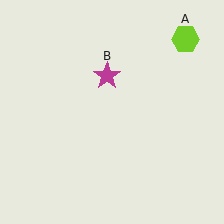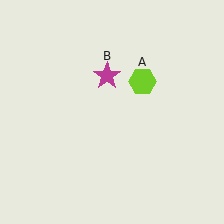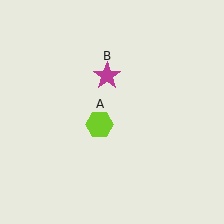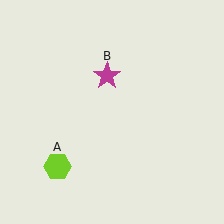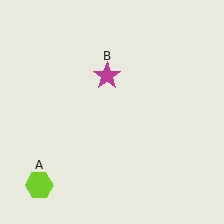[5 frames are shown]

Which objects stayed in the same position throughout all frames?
Magenta star (object B) remained stationary.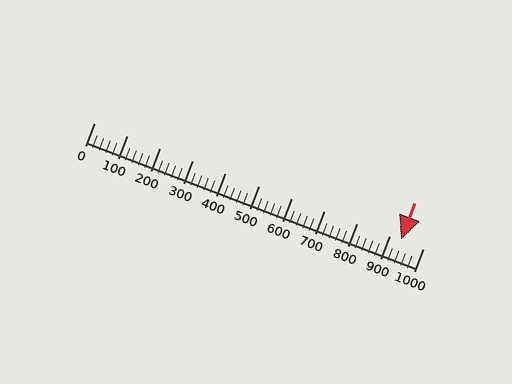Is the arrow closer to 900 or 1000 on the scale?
The arrow is closer to 900.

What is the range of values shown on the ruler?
The ruler shows values from 0 to 1000.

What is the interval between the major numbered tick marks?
The major tick marks are spaced 100 units apart.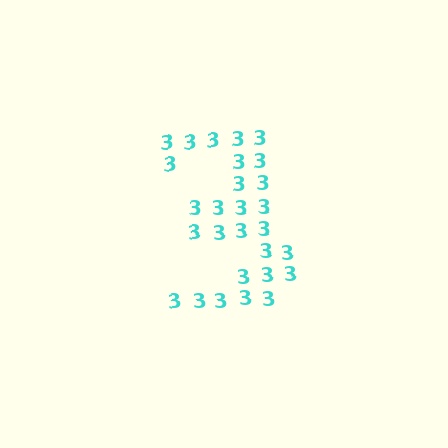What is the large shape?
The large shape is the digit 3.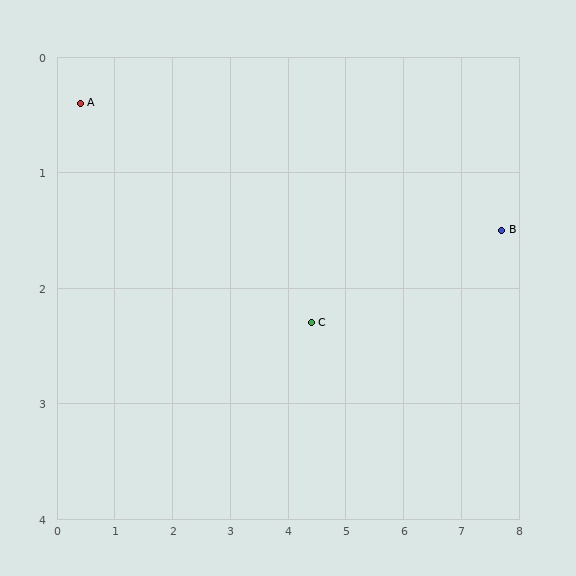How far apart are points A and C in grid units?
Points A and C are about 4.4 grid units apart.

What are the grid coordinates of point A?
Point A is at approximately (0.4, 0.4).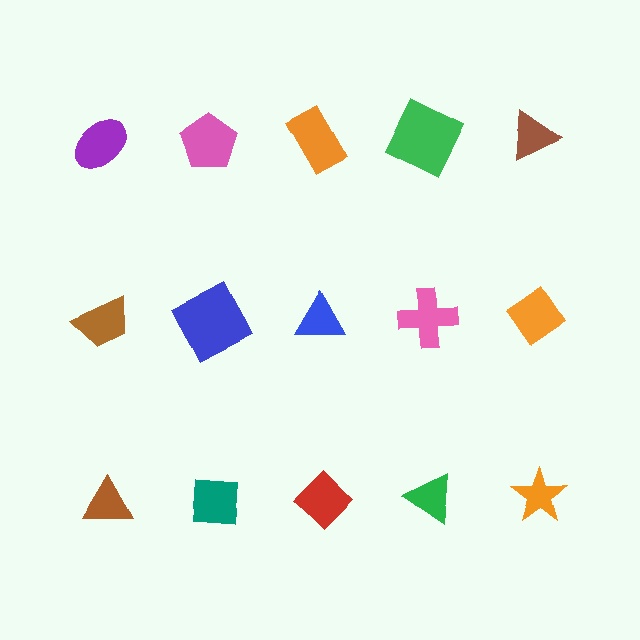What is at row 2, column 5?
An orange diamond.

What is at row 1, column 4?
A green square.